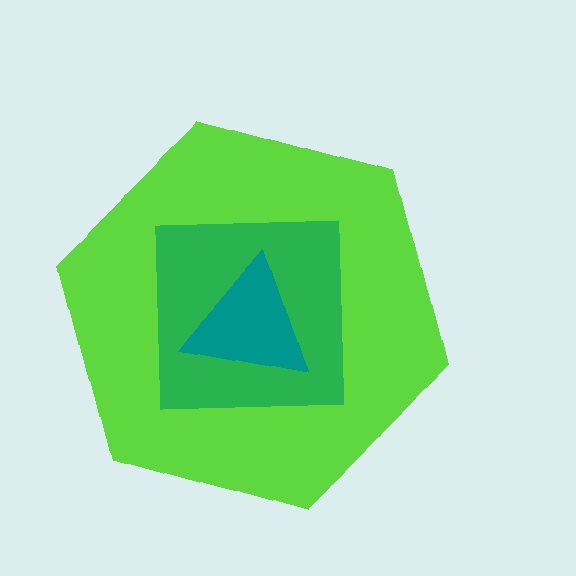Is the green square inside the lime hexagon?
Yes.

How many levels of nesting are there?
3.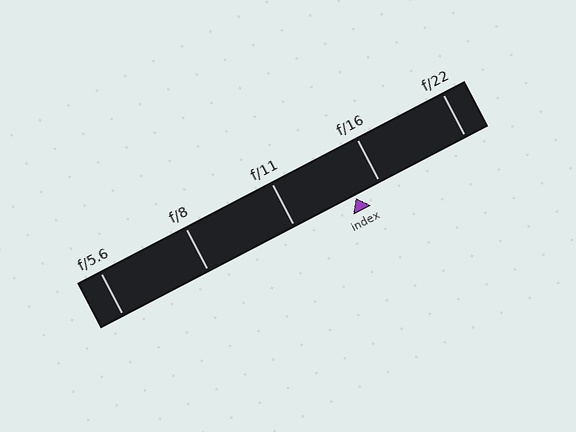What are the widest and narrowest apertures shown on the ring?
The widest aperture shown is f/5.6 and the narrowest is f/22.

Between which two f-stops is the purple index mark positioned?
The index mark is between f/11 and f/16.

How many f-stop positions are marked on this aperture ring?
There are 5 f-stop positions marked.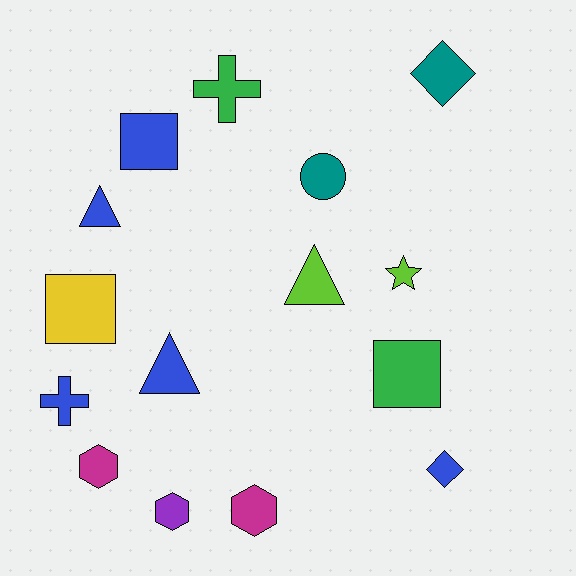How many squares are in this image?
There are 3 squares.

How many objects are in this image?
There are 15 objects.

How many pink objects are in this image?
There are no pink objects.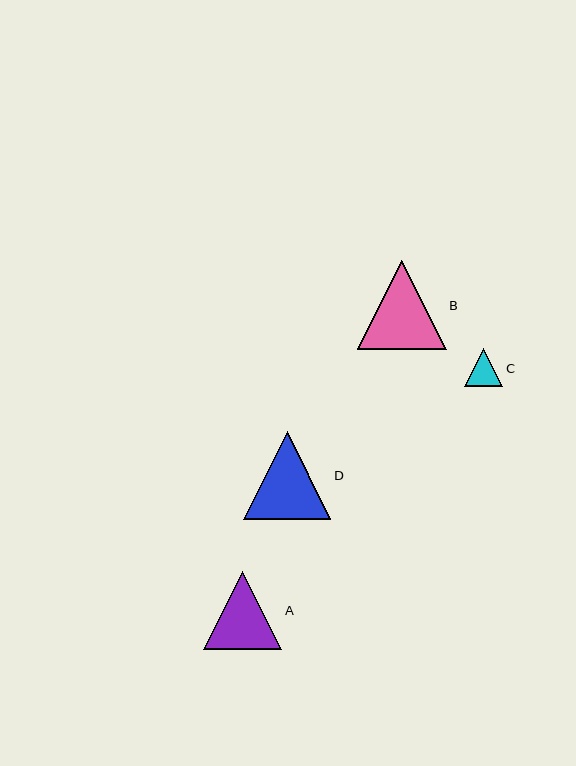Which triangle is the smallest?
Triangle C is the smallest with a size of approximately 38 pixels.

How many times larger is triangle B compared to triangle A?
Triangle B is approximately 1.1 times the size of triangle A.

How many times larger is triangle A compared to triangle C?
Triangle A is approximately 2.1 times the size of triangle C.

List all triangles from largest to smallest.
From largest to smallest: B, D, A, C.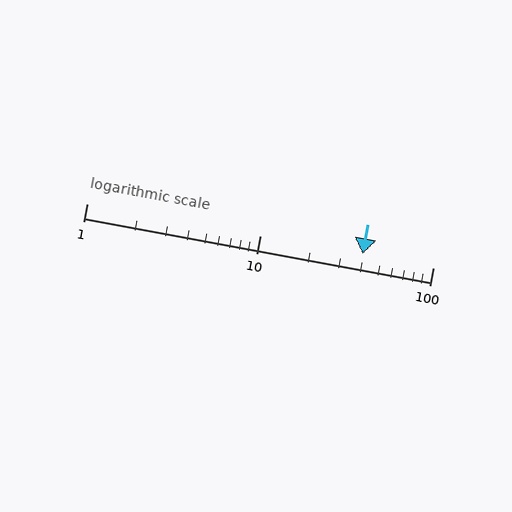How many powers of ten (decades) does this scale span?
The scale spans 2 decades, from 1 to 100.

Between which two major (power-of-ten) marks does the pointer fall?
The pointer is between 10 and 100.